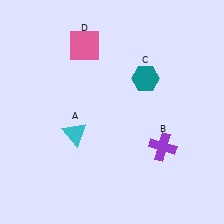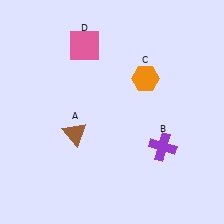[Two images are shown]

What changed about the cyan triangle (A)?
In Image 1, A is cyan. In Image 2, it changed to brown.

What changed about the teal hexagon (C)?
In Image 1, C is teal. In Image 2, it changed to orange.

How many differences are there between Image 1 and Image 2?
There are 2 differences between the two images.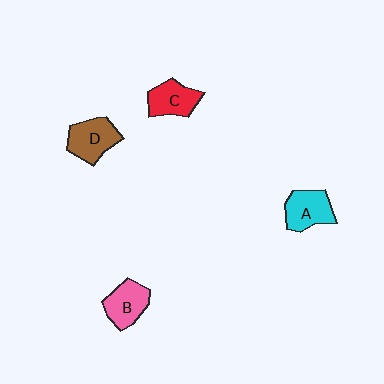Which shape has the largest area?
Shape D (brown).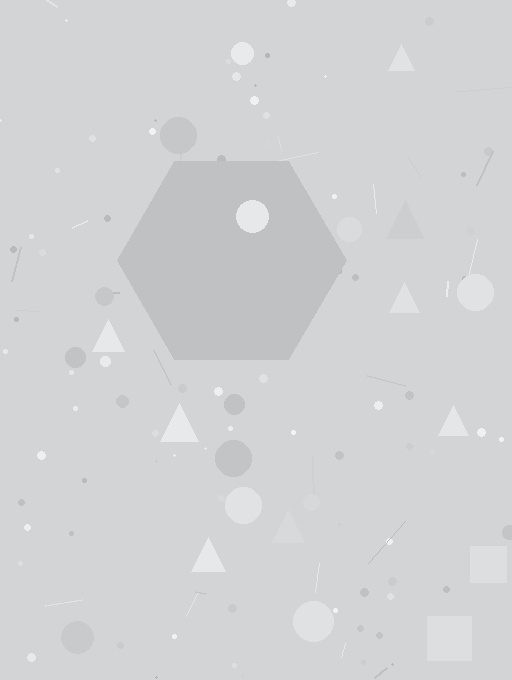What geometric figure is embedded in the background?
A hexagon is embedded in the background.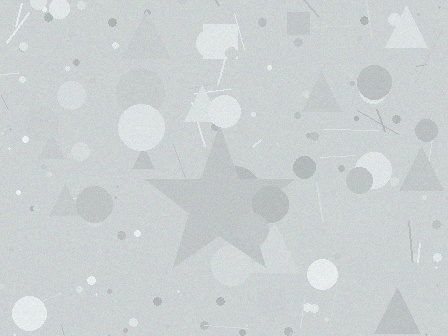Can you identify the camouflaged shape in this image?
The camouflaged shape is a star.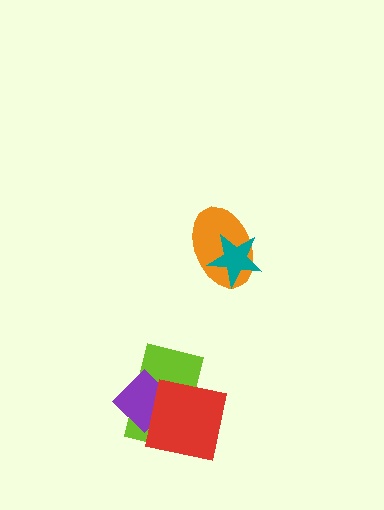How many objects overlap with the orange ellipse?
1 object overlaps with the orange ellipse.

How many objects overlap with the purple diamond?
2 objects overlap with the purple diamond.